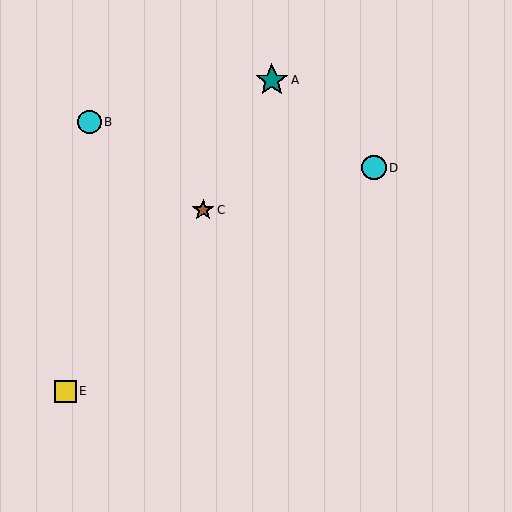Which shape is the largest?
The teal star (labeled A) is the largest.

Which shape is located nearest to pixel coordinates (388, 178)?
The cyan circle (labeled D) at (374, 168) is nearest to that location.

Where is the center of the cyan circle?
The center of the cyan circle is at (374, 168).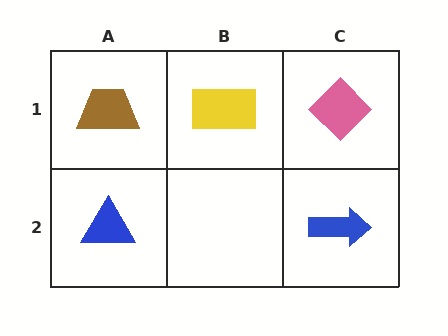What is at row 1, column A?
A brown trapezoid.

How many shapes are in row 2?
2 shapes.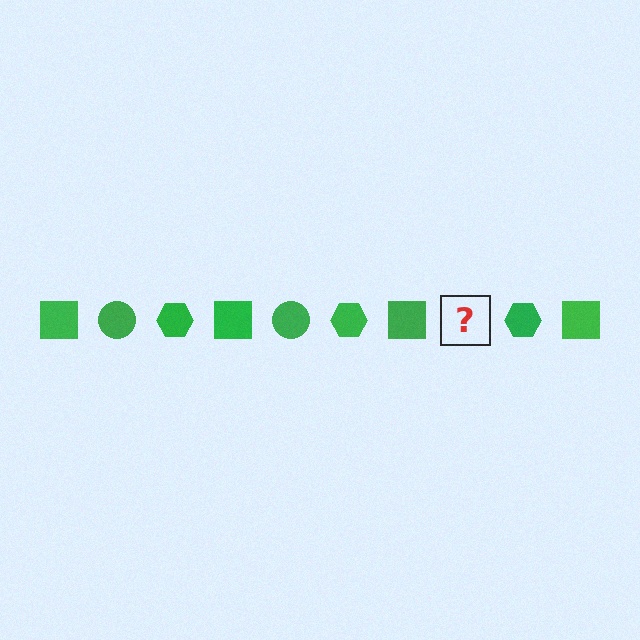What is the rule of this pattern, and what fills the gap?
The rule is that the pattern cycles through square, circle, hexagon shapes in green. The gap should be filled with a green circle.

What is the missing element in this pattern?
The missing element is a green circle.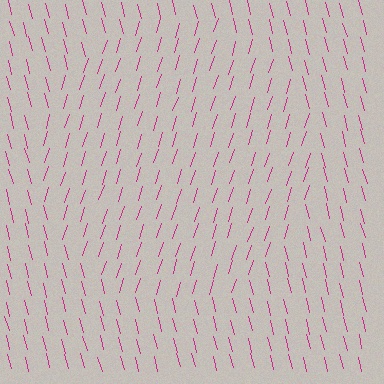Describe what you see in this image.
The image is filled with small magenta line segments. A circle region in the image has lines oriented differently from the surrounding lines, creating a visible texture boundary.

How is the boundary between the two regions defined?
The boundary is defined purely by a change in line orientation (approximately 33 degrees difference). All lines are the same color and thickness.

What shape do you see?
I see a circle.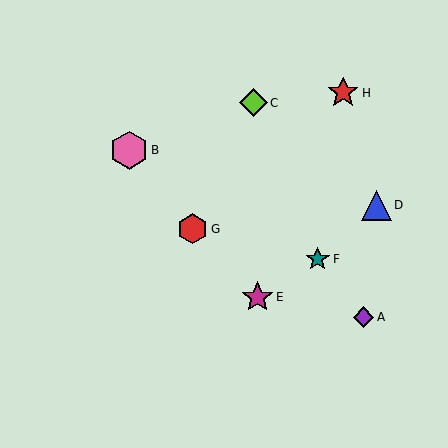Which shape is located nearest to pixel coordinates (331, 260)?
The teal star (labeled F) at (318, 259) is nearest to that location.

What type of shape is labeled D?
Shape D is a blue triangle.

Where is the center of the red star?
The center of the red star is at (343, 93).